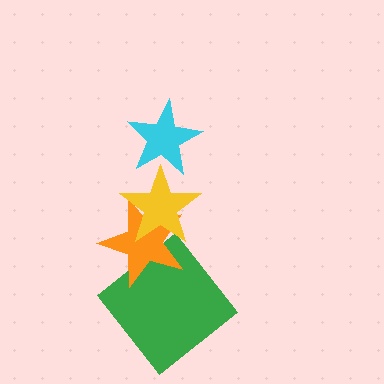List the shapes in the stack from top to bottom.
From top to bottom: the cyan star, the yellow star, the orange star, the green diamond.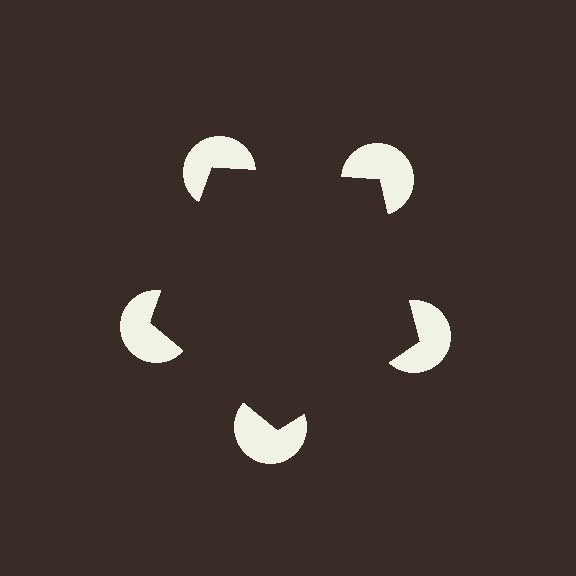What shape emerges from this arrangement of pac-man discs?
An illusory pentagon — its edges are inferred from the aligned wedge cuts in the pac-man discs, not physically drawn.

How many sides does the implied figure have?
5 sides.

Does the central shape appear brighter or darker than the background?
It typically appears slightly darker than the background, even though no actual brightness change is drawn.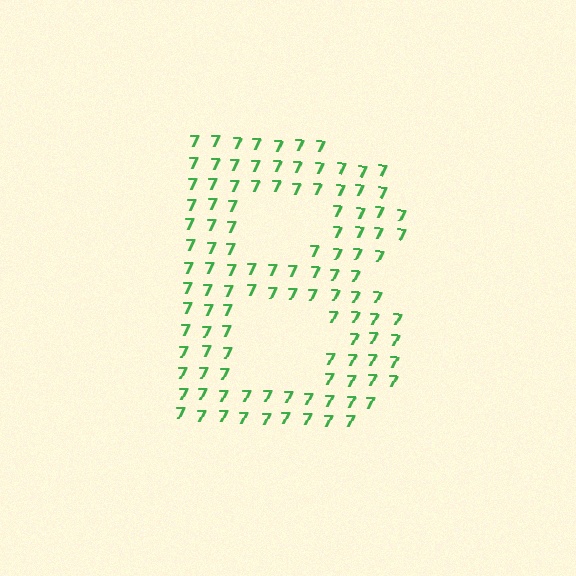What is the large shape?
The large shape is the letter B.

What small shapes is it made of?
It is made of small digit 7's.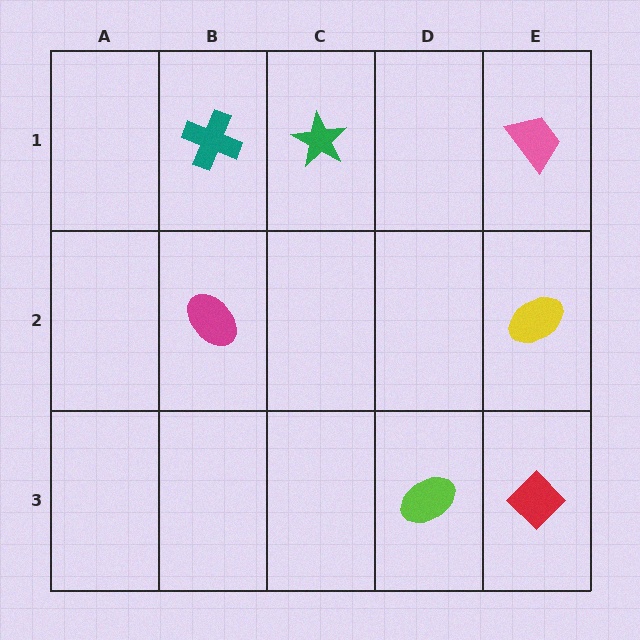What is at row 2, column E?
A yellow ellipse.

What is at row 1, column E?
A pink trapezoid.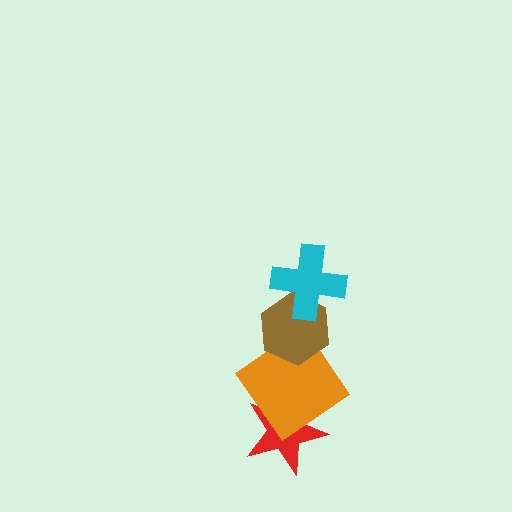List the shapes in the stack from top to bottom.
From top to bottom: the cyan cross, the brown hexagon, the orange diamond, the red star.